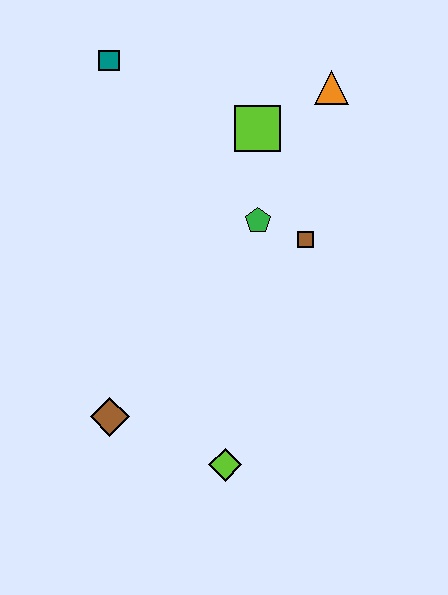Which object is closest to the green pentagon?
The brown square is closest to the green pentagon.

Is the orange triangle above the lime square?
Yes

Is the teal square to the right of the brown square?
No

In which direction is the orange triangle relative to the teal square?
The orange triangle is to the right of the teal square.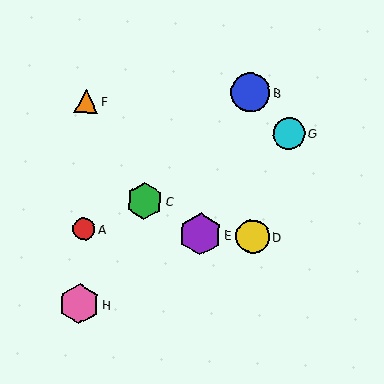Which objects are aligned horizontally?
Objects A, D, E are aligned horizontally.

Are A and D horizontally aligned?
Yes, both are at y≈229.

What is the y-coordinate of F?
Object F is at y≈101.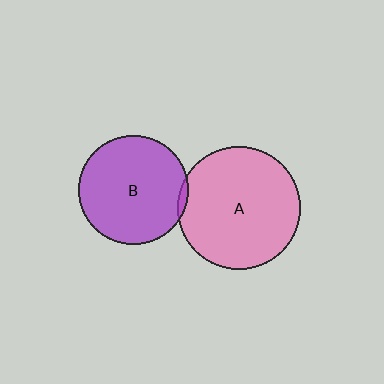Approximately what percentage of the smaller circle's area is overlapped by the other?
Approximately 5%.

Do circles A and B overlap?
Yes.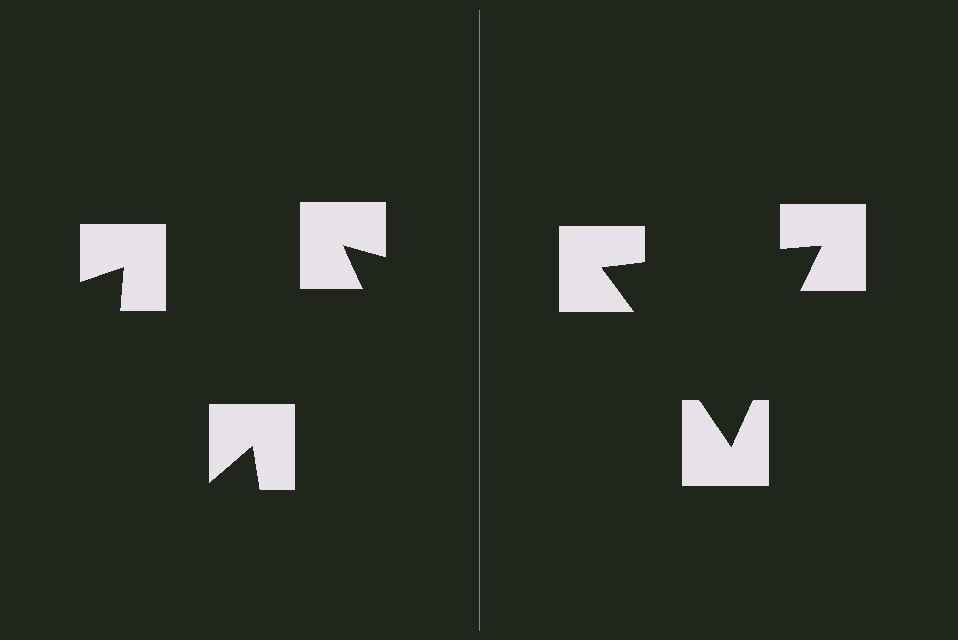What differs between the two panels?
The notched squares are positioned identically on both sides; only the wedge orientations differ. On the right they align to a triangle; on the left they are misaligned.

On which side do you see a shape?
An illusory triangle appears on the right side. On the left side the wedge cuts are rotated, so no coherent shape forms.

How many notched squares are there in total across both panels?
6 — 3 on each side.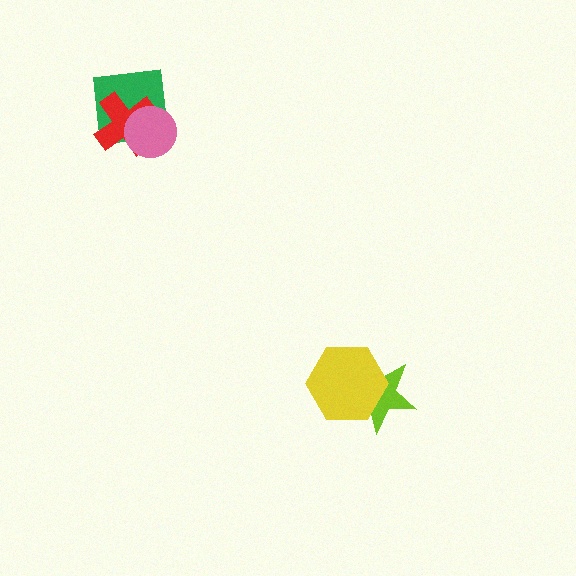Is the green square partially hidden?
Yes, it is partially covered by another shape.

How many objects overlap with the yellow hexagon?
1 object overlaps with the yellow hexagon.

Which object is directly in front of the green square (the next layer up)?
The red cross is directly in front of the green square.